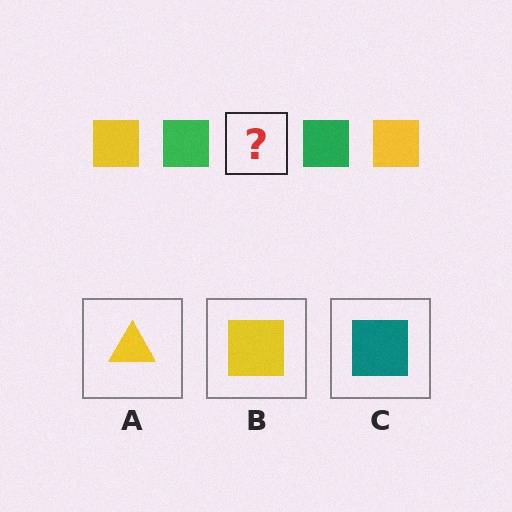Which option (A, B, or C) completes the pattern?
B.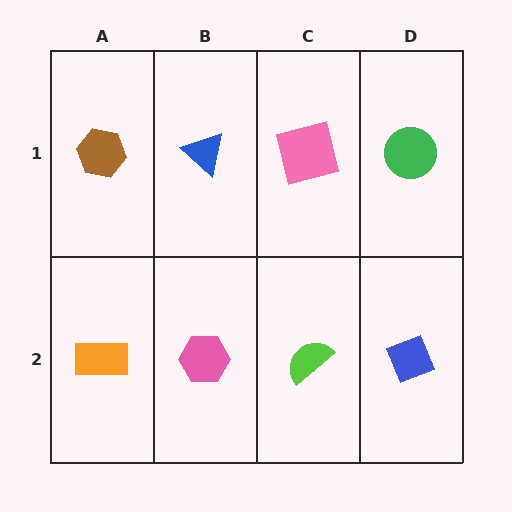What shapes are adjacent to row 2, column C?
A pink square (row 1, column C), a pink hexagon (row 2, column B), a blue diamond (row 2, column D).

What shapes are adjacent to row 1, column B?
A pink hexagon (row 2, column B), a brown hexagon (row 1, column A), a pink square (row 1, column C).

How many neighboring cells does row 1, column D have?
2.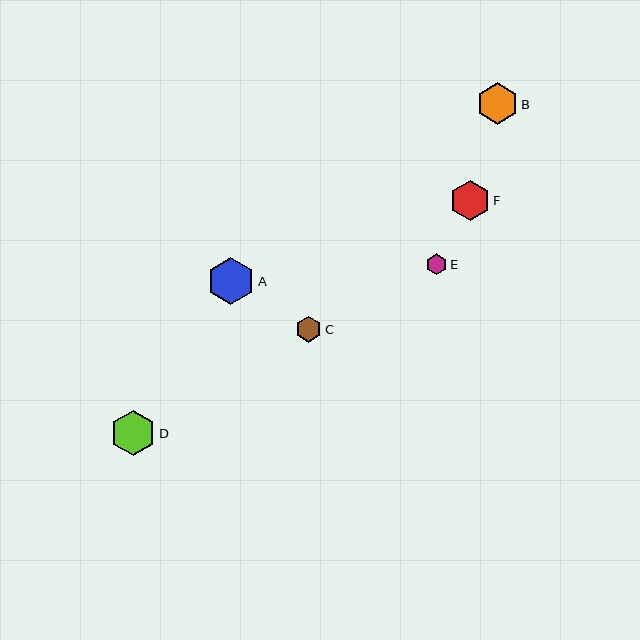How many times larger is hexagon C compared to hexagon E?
Hexagon C is approximately 1.2 times the size of hexagon E.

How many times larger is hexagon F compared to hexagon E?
Hexagon F is approximately 1.9 times the size of hexagon E.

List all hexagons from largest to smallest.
From largest to smallest: A, D, B, F, C, E.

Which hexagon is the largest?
Hexagon A is the largest with a size of approximately 47 pixels.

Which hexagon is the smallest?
Hexagon E is the smallest with a size of approximately 21 pixels.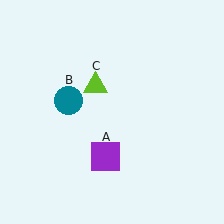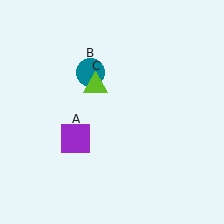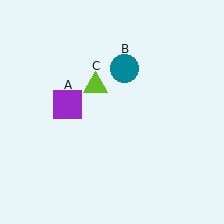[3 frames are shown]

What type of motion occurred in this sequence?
The purple square (object A), teal circle (object B) rotated clockwise around the center of the scene.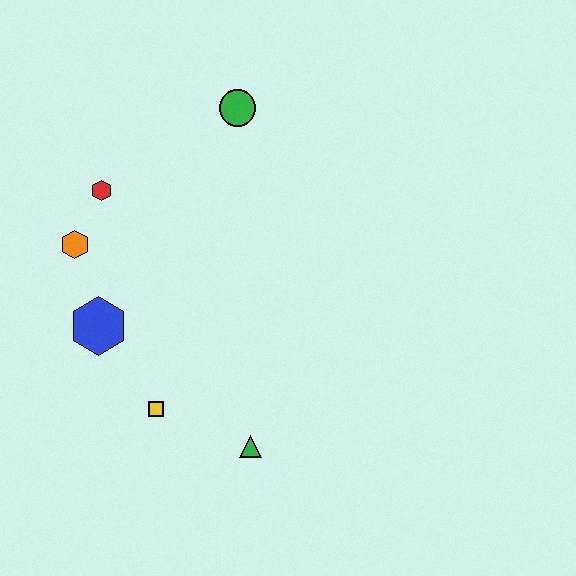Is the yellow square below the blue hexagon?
Yes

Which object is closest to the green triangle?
The yellow square is closest to the green triangle.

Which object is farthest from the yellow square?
The green circle is farthest from the yellow square.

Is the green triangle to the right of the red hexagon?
Yes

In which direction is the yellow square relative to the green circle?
The yellow square is below the green circle.